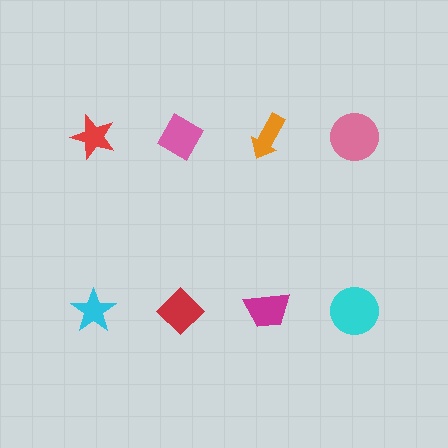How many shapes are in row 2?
4 shapes.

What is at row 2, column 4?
A cyan circle.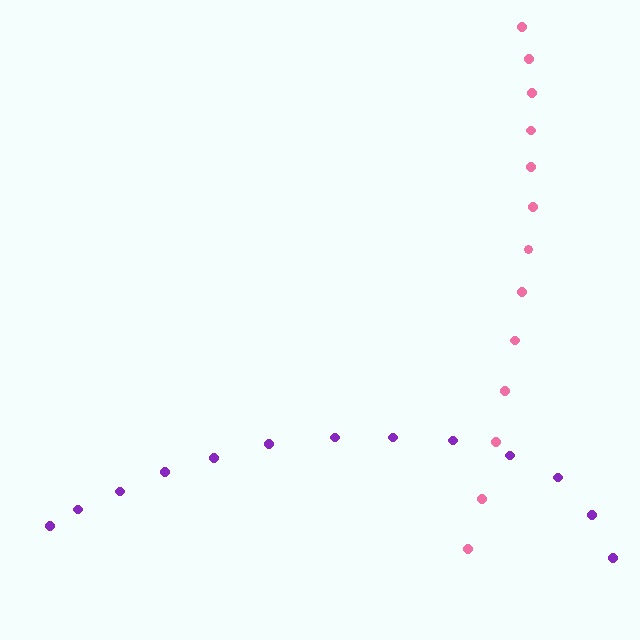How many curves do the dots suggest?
There are 2 distinct paths.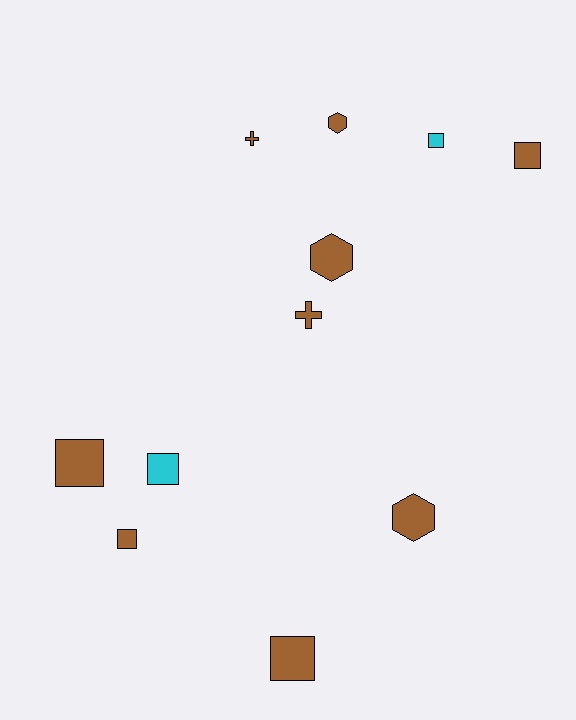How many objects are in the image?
There are 11 objects.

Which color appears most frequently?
Brown, with 9 objects.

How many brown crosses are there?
There are 2 brown crosses.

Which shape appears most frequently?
Square, with 6 objects.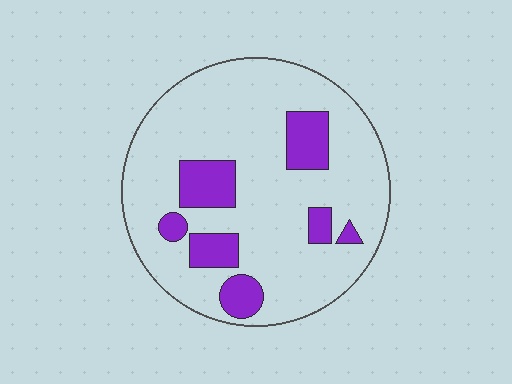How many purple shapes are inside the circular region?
7.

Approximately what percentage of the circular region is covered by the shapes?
Approximately 20%.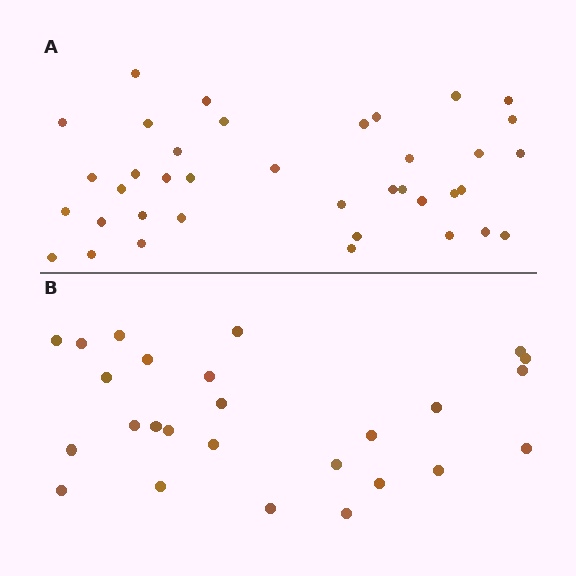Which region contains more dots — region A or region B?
Region A (the top region) has more dots.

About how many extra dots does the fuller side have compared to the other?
Region A has roughly 12 or so more dots than region B.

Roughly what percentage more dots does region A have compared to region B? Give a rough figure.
About 45% more.